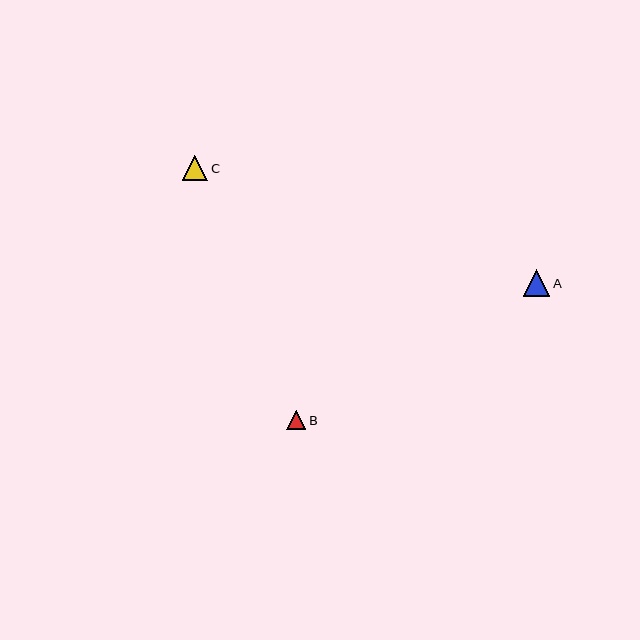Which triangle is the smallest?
Triangle B is the smallest with a size of approximately 19 pixels.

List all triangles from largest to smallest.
From largest to smallest: A, C, B.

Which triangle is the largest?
Triangle A is the largest with a size of approximately 26 pixels.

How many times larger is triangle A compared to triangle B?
Triangle A is approximately 1.4 times the size of triangle B.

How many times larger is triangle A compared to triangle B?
Triangle A is approximately 1.4 times the size of triangle B.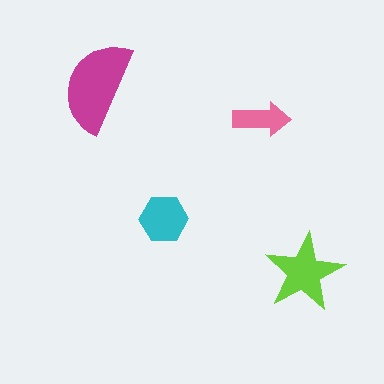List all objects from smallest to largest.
The pink arrow, the cyan hexagon, the lime star, the magenta semicircle.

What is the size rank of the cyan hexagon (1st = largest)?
3rd.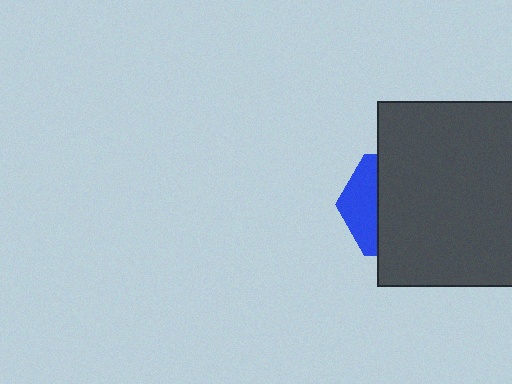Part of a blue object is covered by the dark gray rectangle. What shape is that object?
It is a hexagon.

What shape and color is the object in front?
The object in front is a dark gray rectangle.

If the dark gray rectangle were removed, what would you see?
You would see the complete blue hexagon.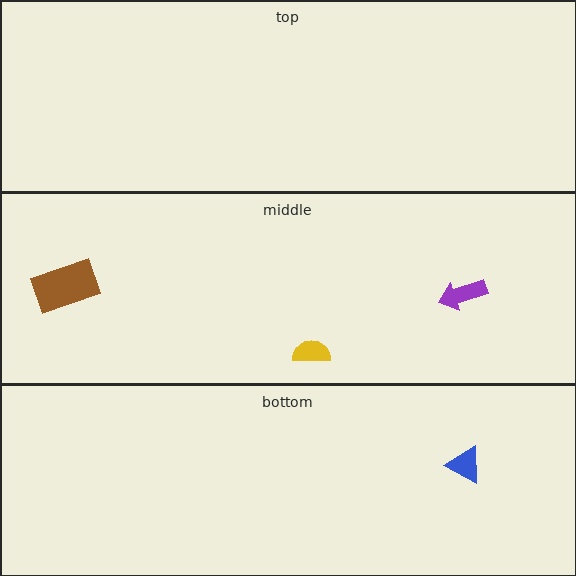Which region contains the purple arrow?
The middle region.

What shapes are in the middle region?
The purple arrow, the brown rectangle, the yellow semicircle.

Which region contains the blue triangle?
The bottom region.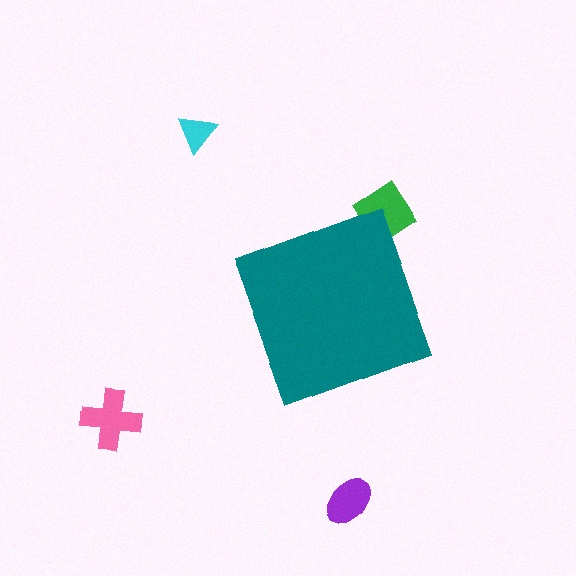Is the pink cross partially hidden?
No, the pink cross is fully visible.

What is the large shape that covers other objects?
A teal diamond.